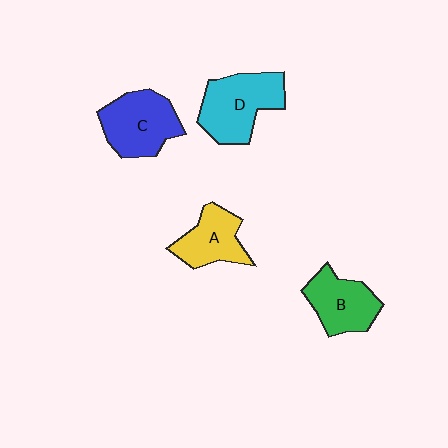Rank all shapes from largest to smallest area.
From largest to smallest: D (cyan), C (blue), B (green), A (yellow).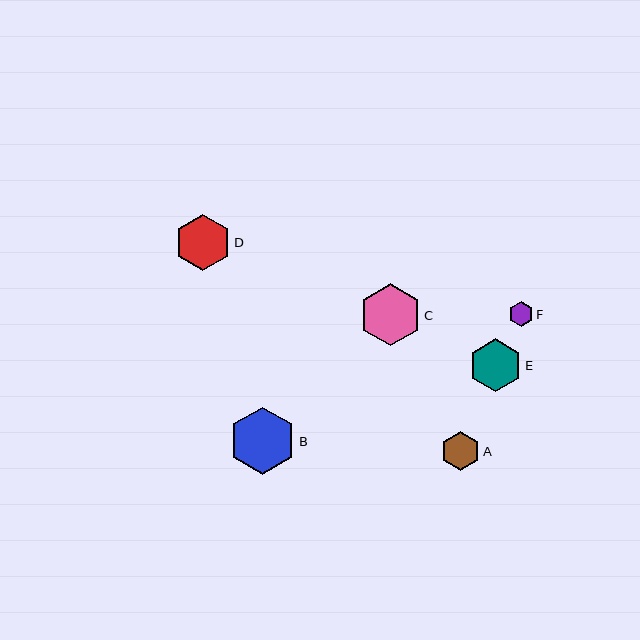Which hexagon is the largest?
Hexagon B is the largest with a size of approximately 67 pixels.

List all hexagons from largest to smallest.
From largest to smallest: B, C, D, E, A, F.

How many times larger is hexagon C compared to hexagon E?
Hexagon C is approximately 1.2 times the size of hexagon E.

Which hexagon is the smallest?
Hexagon F is the smallest with a size of approximately 24 pixels.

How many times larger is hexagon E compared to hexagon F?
Hexagon E is approximately 2.2 times the size of hexagon F.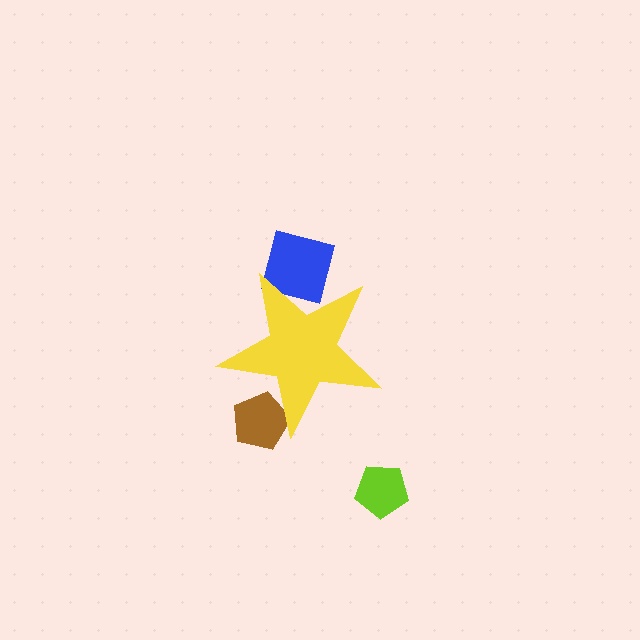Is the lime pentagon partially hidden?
No, the lime pentagon is fully visible.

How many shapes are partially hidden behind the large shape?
2 shapes are partially hidden.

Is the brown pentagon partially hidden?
Yes, the brown pentagon is partially hidden behind the yellow star.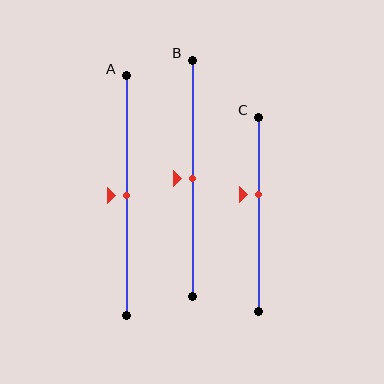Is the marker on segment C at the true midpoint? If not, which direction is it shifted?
No, the marker on segment C is shifted upward by about 10% of the segment length.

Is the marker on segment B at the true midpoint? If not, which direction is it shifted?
Yes, the marker on segment B is at the true midpoint.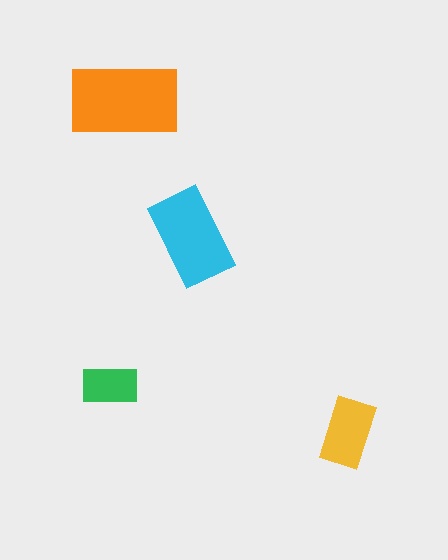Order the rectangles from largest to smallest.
the orange one, the cyan one, the yellow one, the green one.